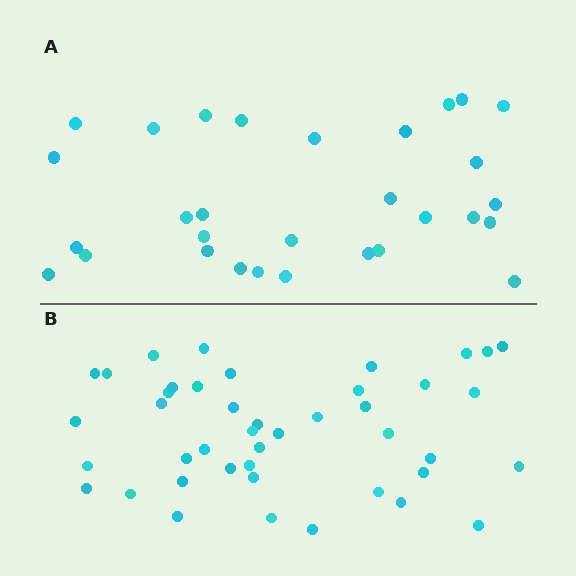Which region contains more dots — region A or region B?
Region B (the bottom region) has more dots.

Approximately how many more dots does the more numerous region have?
Region B has approximately 15 more dots than region A.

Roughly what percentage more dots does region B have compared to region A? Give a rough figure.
About 45% more.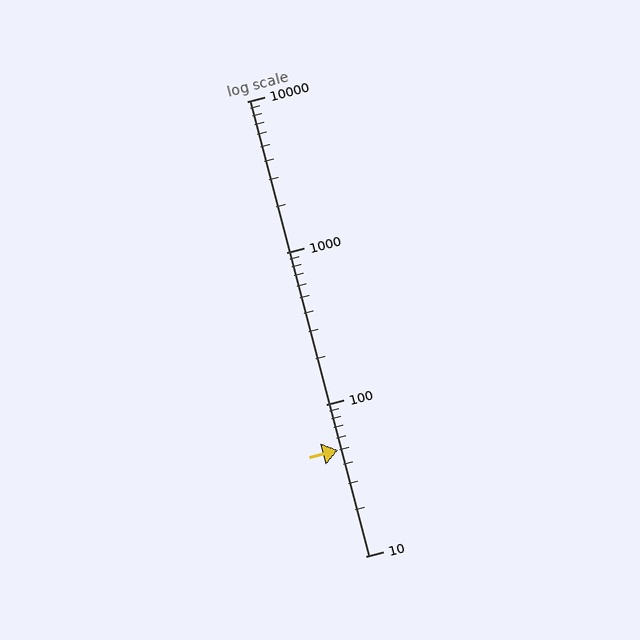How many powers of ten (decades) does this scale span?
The scale spans 3 decades, from 10 to 10000.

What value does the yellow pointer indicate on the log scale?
The pointer indicates approximately 50.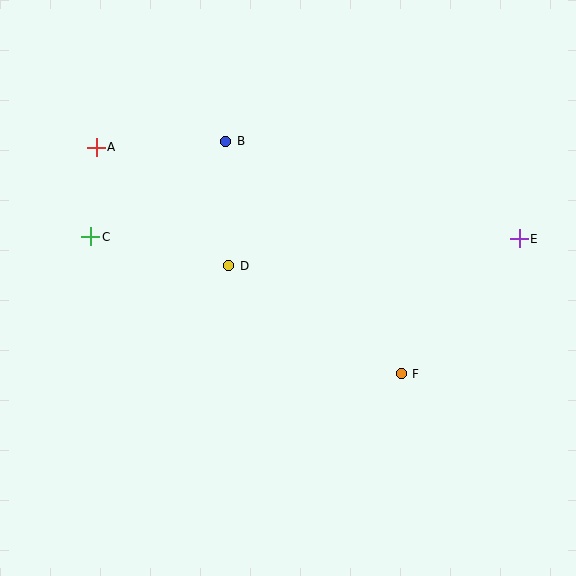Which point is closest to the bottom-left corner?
Point C is closest to the bottom-left corner.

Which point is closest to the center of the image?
Point D at (229, 266) is closest to the center.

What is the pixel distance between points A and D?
The distance between A and D is 177 pixels.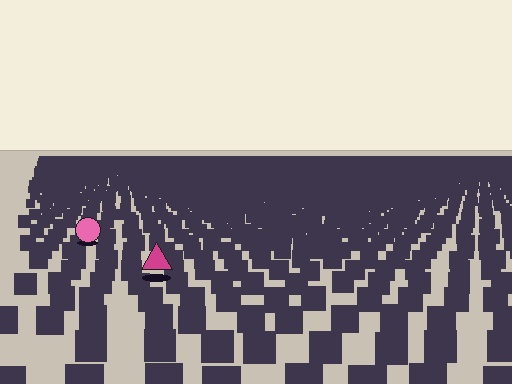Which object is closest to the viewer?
The magenta triangle is closest. The texture marks near it are larger and more spread out.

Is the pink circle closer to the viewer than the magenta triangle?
No. The magenta triangle is closer — you can tell from the texture gradient: the ground texture is coarser near it.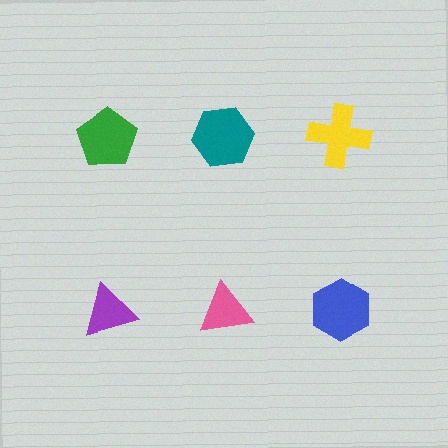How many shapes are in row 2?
3 shapes.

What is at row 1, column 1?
A green pentagon.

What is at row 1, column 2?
A teal hexagon.